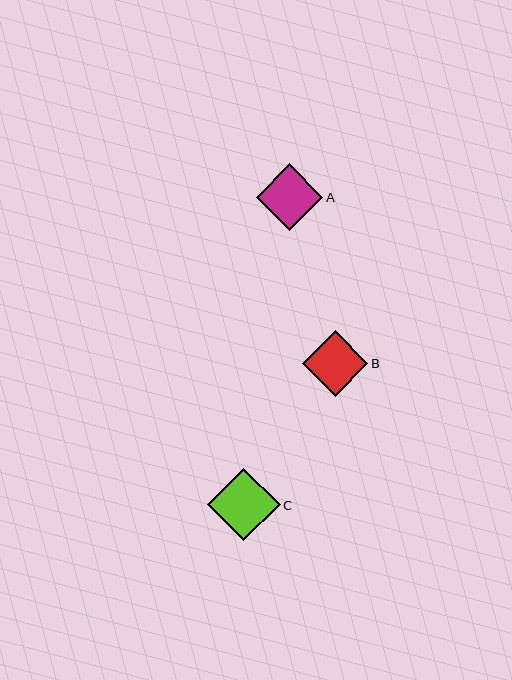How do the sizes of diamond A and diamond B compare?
Diamond A and diamond B are approximately the same size.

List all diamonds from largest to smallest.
From largest to smallest: C, A, B.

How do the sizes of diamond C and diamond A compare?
Diamond C and diamond A are approximately the same size.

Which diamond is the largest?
Diamond C is the largest with a size of approximately 72 pixels.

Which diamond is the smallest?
Diamond B is the smallest with a size of approximately 66 pixels.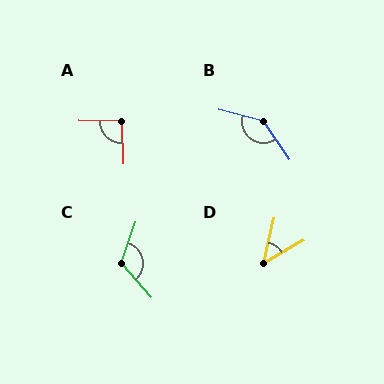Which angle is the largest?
B, at approximately 139 degrees.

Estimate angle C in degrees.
Approximately 119 degrees.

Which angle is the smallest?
D, at approximately 46 degrees.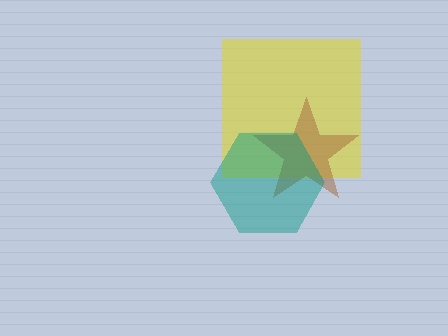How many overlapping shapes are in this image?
There are 3 overlapping shapes in the image.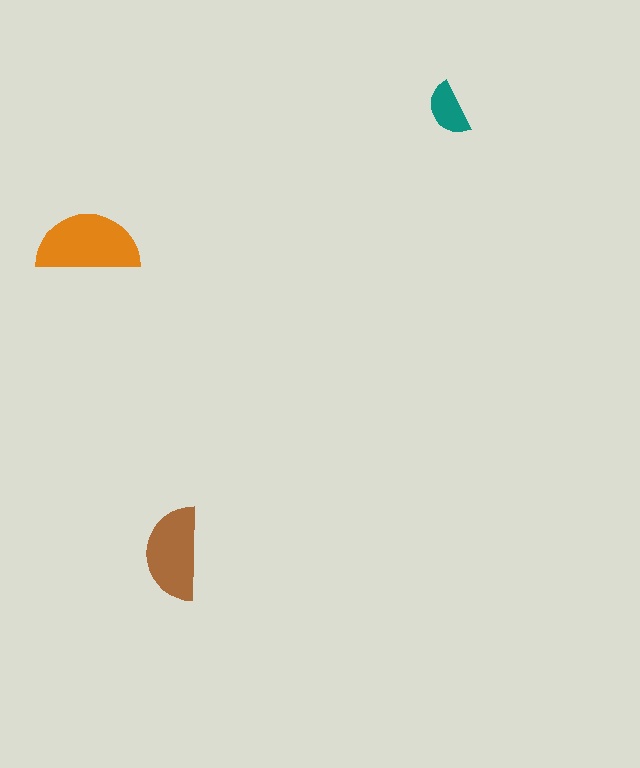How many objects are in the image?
There are 3 objects in the image.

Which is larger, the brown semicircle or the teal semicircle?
The brown one.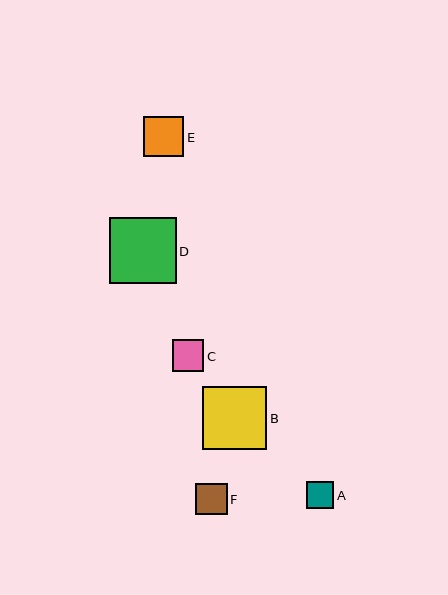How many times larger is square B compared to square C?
Square B is approximately 2.0 times the size of square C.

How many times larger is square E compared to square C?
Square E is approximately 1.3 times the size of square C.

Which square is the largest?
Square D is the largest with a size of approximately 67 pixels.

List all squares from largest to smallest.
From largest to smallest: D, B, E, C, F, A.